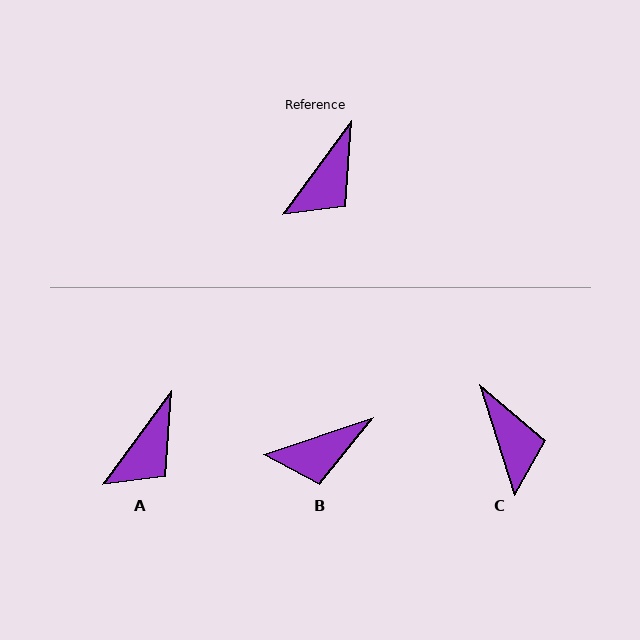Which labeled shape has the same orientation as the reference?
A.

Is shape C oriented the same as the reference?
No, it is off by about 54 degrees.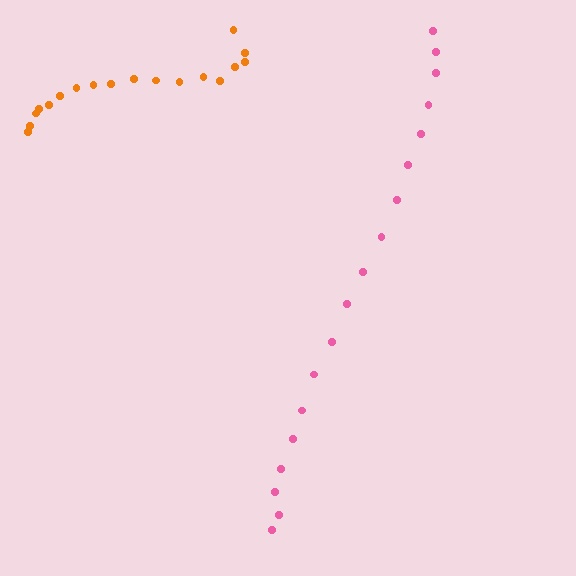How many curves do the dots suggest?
There are 2 distinct paths.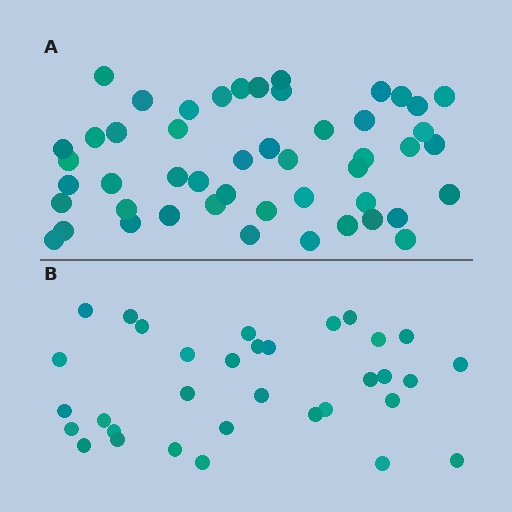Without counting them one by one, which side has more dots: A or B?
Region A (the top region) has more dots.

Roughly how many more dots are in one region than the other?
Region A has approximately 15 more dots than region B.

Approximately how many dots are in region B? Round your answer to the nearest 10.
About 30 dots. (The exact count is 33, which rounds to 30.)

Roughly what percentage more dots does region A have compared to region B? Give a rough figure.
About 50% more.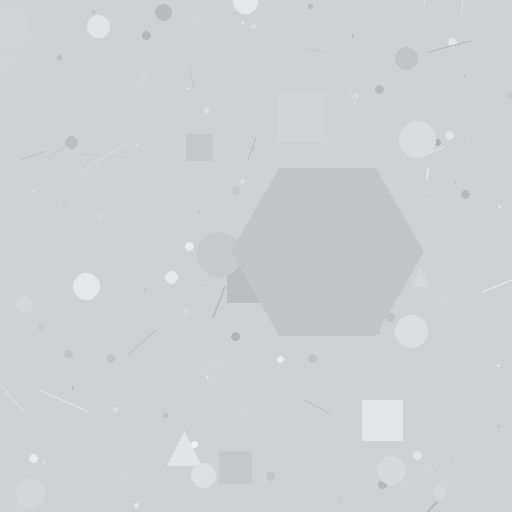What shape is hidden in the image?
A hexagon is hidden in the image.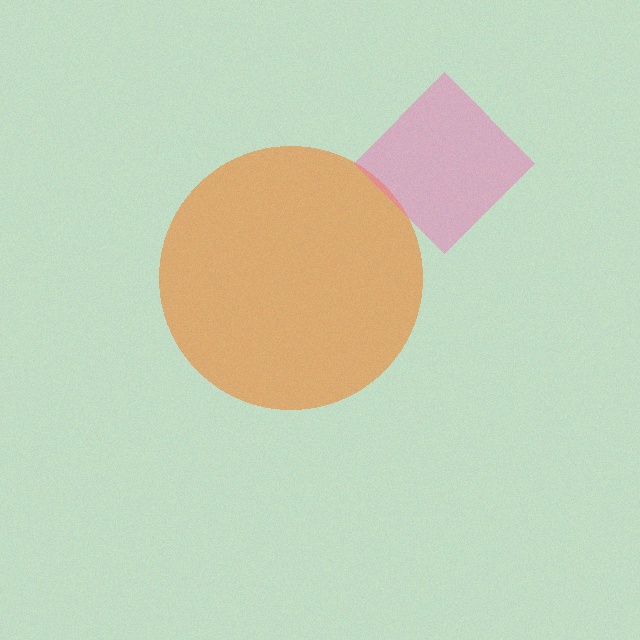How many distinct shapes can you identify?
There are 2 distinct shapes: an orange circle, a pink diamond.